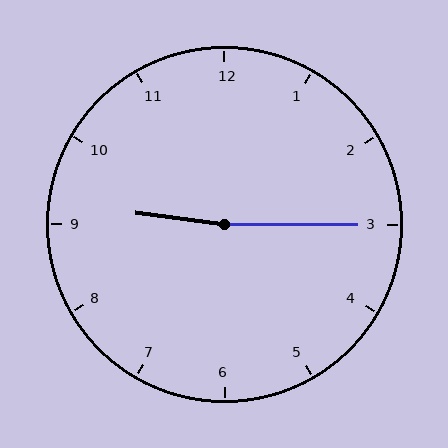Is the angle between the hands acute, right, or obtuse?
It is obtuse.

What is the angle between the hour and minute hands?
Approximately 172 degrees.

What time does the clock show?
9:15.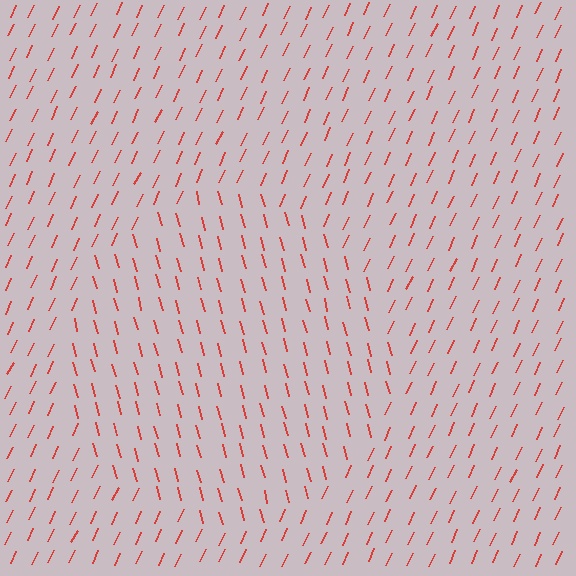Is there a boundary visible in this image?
Yes, there is a texture boundary formed by a change in line orientation.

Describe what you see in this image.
The image is filled with small red line segments. A circle region in the image has lines oriented differently from the surrounding lines, creating a visible texture boundary.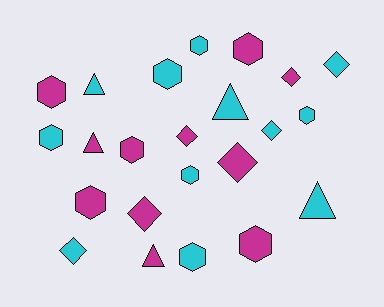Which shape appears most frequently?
Hexagon, with 11 objects.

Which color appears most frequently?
Cyan, with 12 objects.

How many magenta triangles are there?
There are 2 magenta triangles.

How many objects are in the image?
There are 23 objects.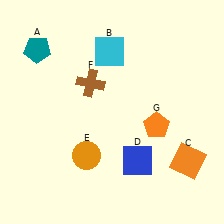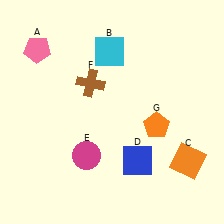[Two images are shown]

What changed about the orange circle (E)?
In Image 1, E is orange. In Image 2, it changed to magenta.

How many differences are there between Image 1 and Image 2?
There are 2 differences between the two images.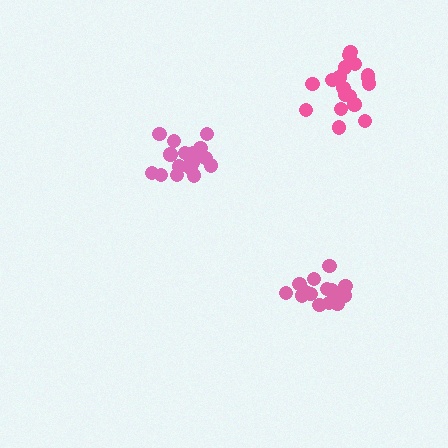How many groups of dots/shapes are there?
There are 3 groups.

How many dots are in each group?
Group 1: 19 dots, Group 2: 17 dots, Group 3: 18 dots (54 total).